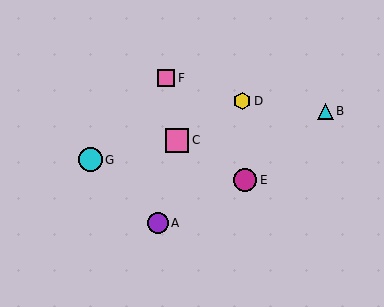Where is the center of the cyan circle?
The center of the cyan circle is at (90, 160).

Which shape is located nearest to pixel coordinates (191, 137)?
The pink square (labeled C) at (177, 140) is nearest to that location.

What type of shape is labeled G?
Shape G is a cyan circle.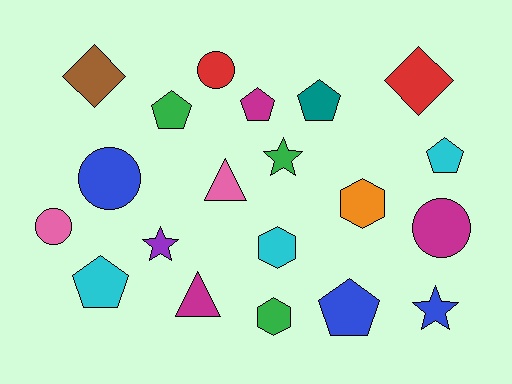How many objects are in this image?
There are 20 objects.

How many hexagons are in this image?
There are 3 hexagons.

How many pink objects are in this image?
There are 2 pink objects.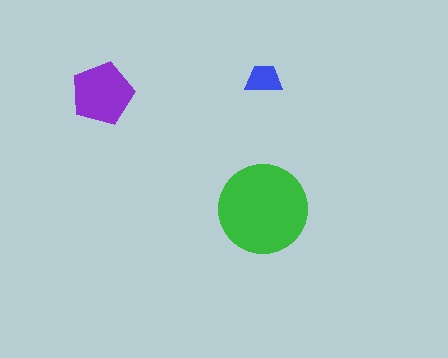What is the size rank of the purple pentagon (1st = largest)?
2nd.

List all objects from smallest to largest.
The blue trapezoid, the purple pentagon, the green circle.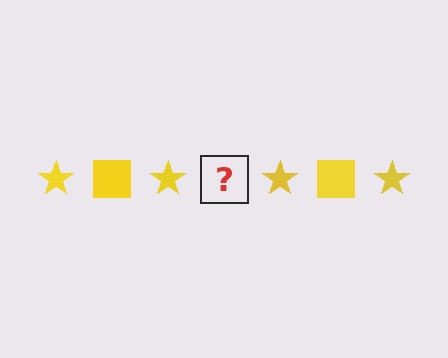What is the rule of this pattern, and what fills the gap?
The rule is that the pattern cycles through star, square shapes in yellow. The gap should be filled with a yellow square.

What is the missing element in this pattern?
The missing element is a yellow square.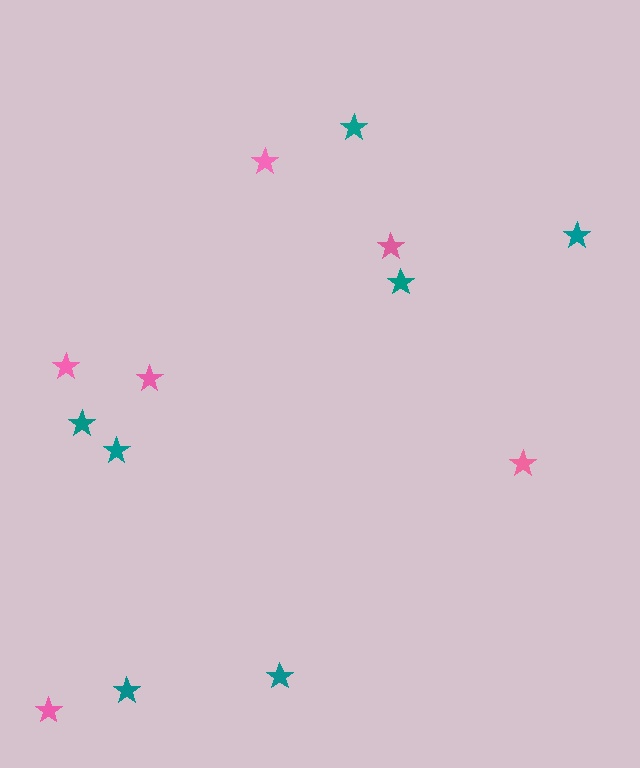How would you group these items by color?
There are 2 groups: one group of teal stars (7) and one group of pink stars (6).